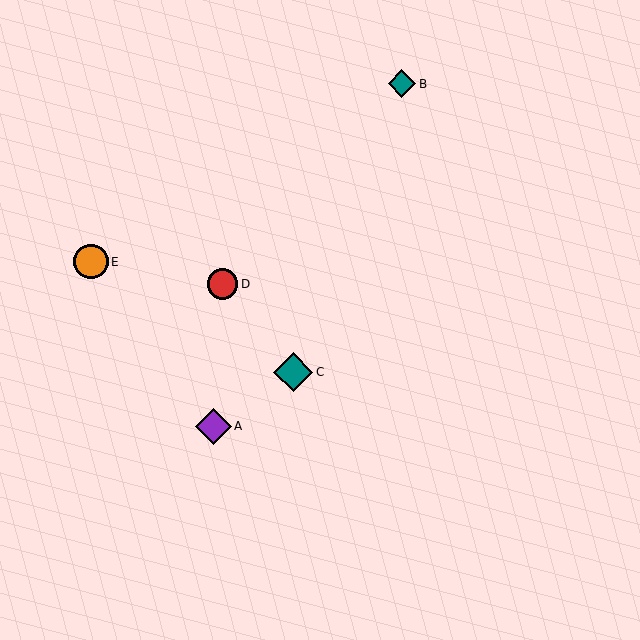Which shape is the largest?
The teal diamond (labeled C) is the largest.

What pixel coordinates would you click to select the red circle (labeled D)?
Click at (223, 284) to select the red circle D.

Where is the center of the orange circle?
The center of the orange circle is at (91, 262).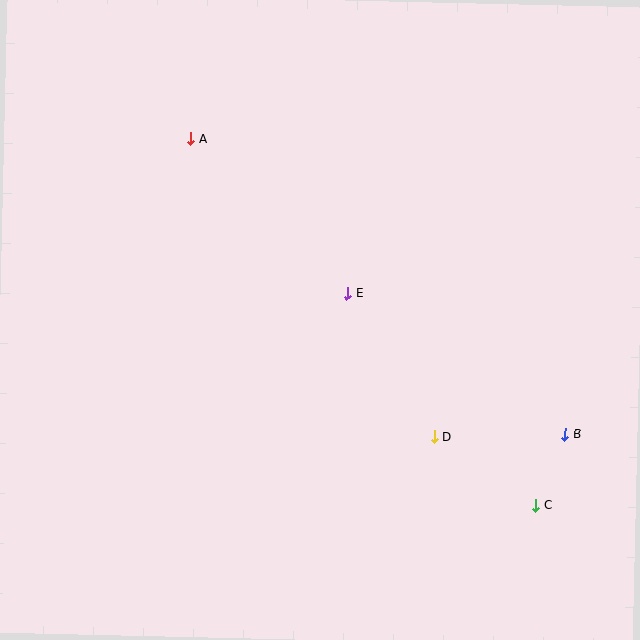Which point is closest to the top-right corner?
Point E is closest to the top-right corner.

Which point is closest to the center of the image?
Point E at (348, 293) is closest to the center.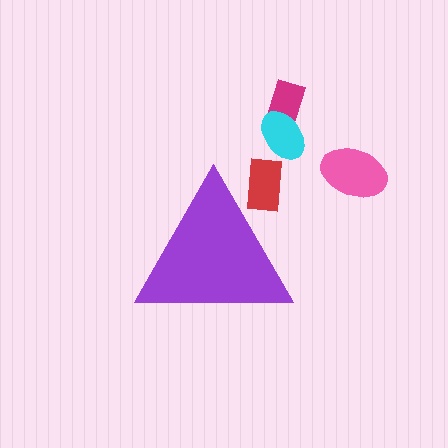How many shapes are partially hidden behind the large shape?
1 shape is partially hidden.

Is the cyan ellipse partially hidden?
No, the cyan ellipse is fully visible.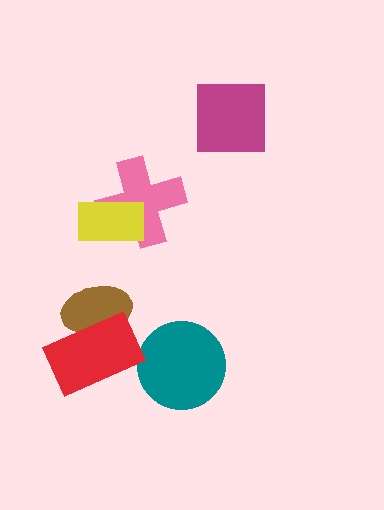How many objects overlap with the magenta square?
0 objects overlap with the magenta square.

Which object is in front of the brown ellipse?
The red rectangle is in front of the brown ellipse.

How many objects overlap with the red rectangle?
1 object overlaps with the red rectangle.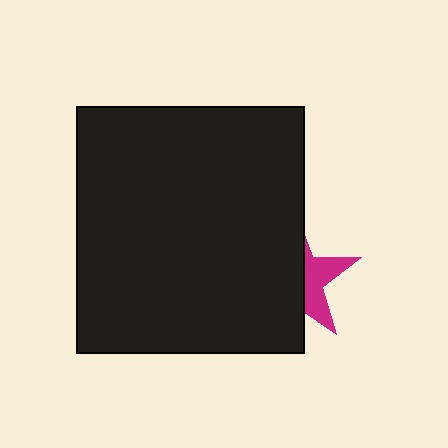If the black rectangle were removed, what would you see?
You would see the complete magenta star.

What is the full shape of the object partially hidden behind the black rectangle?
The partially hidden object is a magenta star.